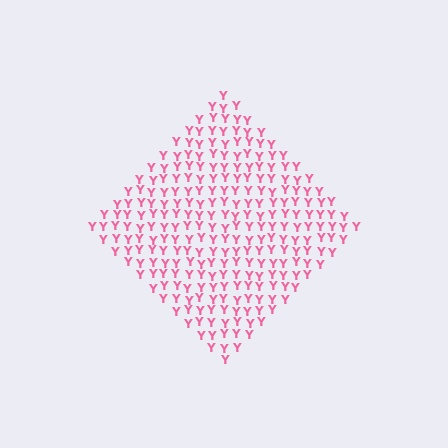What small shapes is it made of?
It is made of small letter Y's.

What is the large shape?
The large shape is a diamond.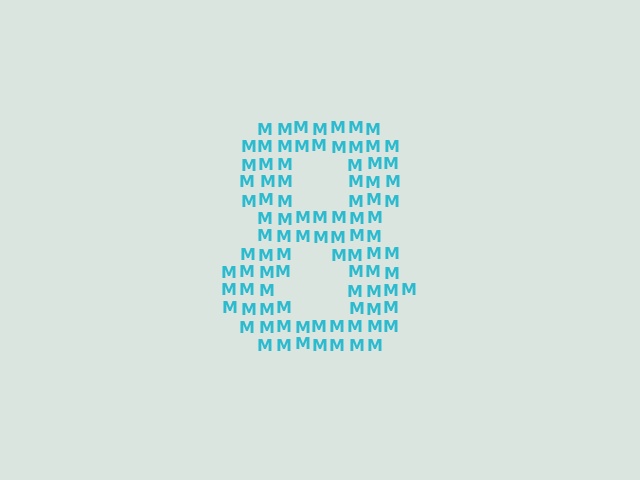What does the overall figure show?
The overall figure shows the digit 8.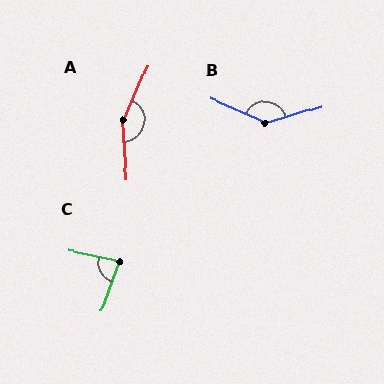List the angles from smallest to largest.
C (82°), B (139°), A (153°).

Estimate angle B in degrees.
Approximately 139 degrees.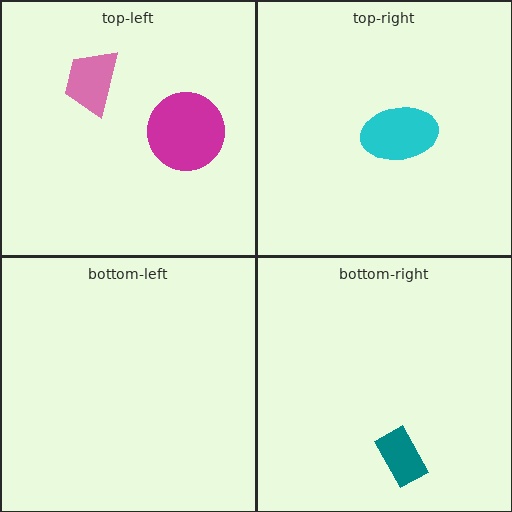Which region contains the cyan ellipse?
The top-right region.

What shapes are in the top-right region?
The cyan ellipse.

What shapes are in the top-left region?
The pink trapezoid, the magenta circle.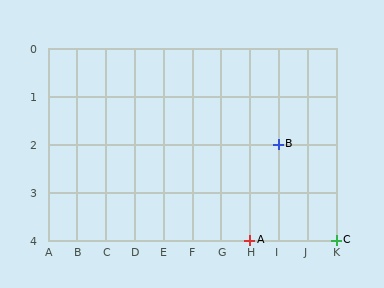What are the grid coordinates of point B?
Point B is at grid coordinates (I, 2).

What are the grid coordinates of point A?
Point A is at grid coordinates (H, 4).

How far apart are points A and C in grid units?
Points A and C are 3 columns apart.